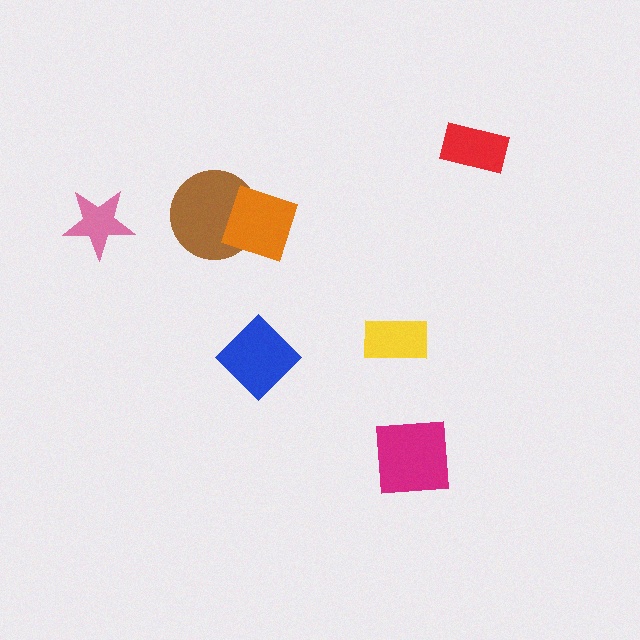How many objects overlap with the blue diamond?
0 objects overlap with the blue diamond.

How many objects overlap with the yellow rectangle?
0 objects overlap with the yellow rectangle.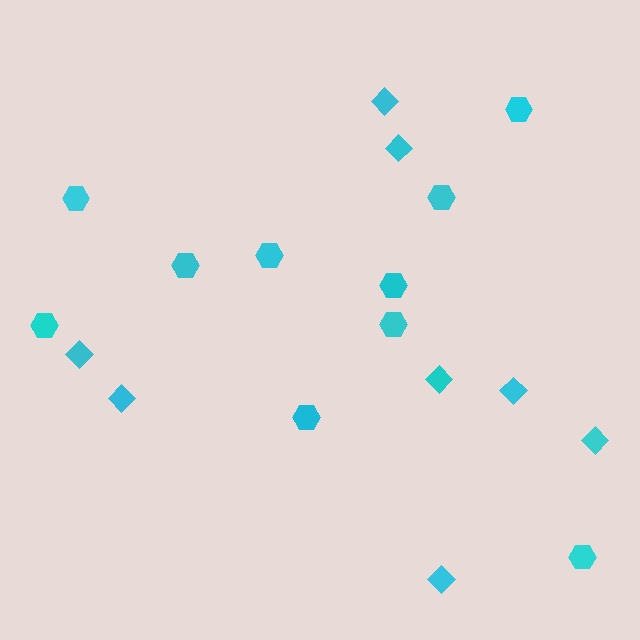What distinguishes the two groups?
There are 2 groups: one group of diamonds (8) and one group of hexagons (10).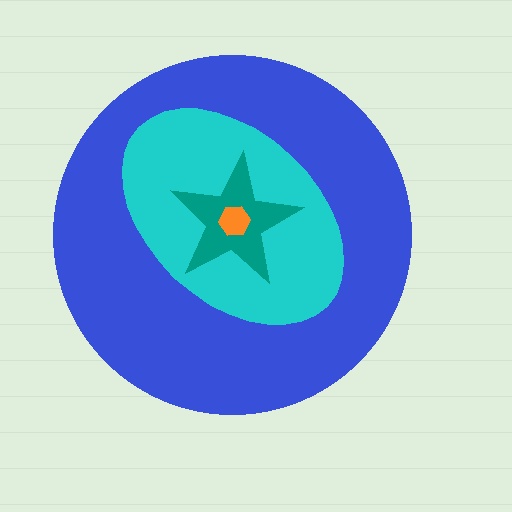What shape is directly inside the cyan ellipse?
The teal star.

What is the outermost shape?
The blue circle.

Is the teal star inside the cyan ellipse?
Yes.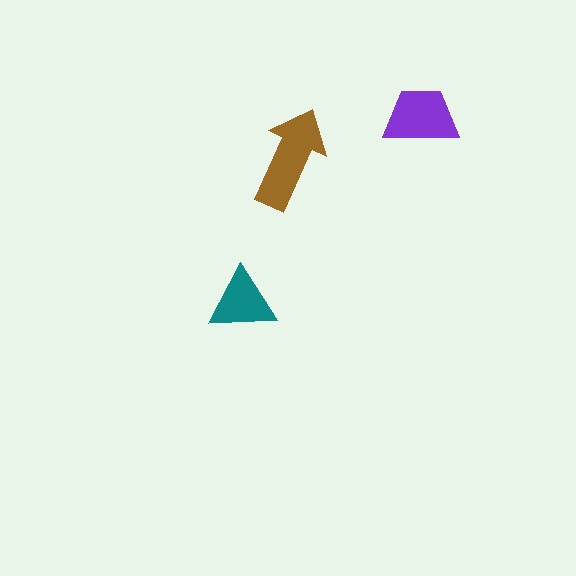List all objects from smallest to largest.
The teal triangle, the purple trapezoid, the brown arrow.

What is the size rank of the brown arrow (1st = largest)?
1st.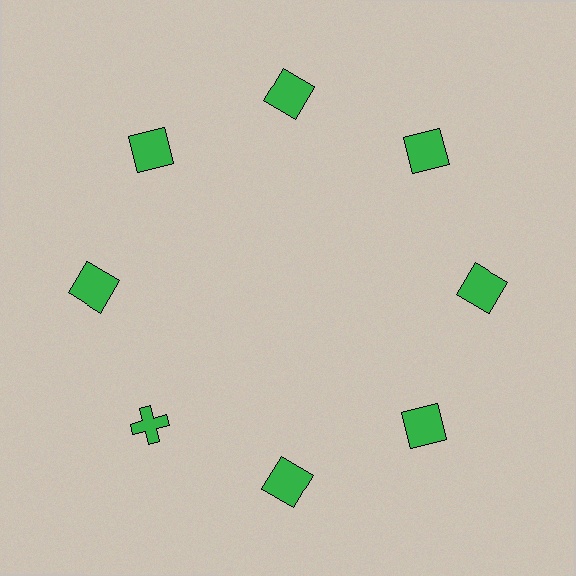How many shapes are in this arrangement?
There are 8 shapes arranged in a ring pattern.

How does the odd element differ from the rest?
It has a different shape: cross instead of square.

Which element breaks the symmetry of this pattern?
The green cross at roughly the 8 o'clock position breaks the symmetry. All other shapes are green squares.